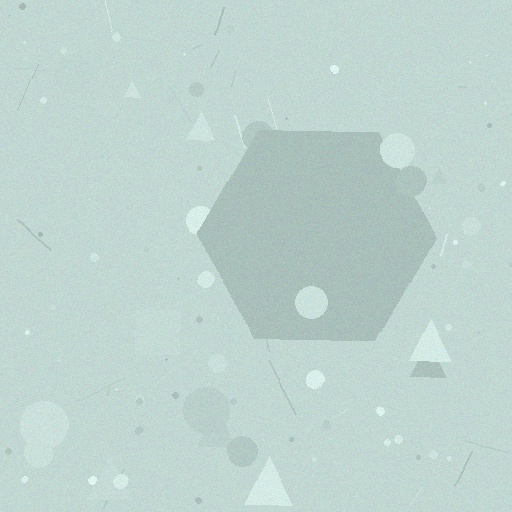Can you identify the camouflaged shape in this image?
The camouflaged shape is a hexagon.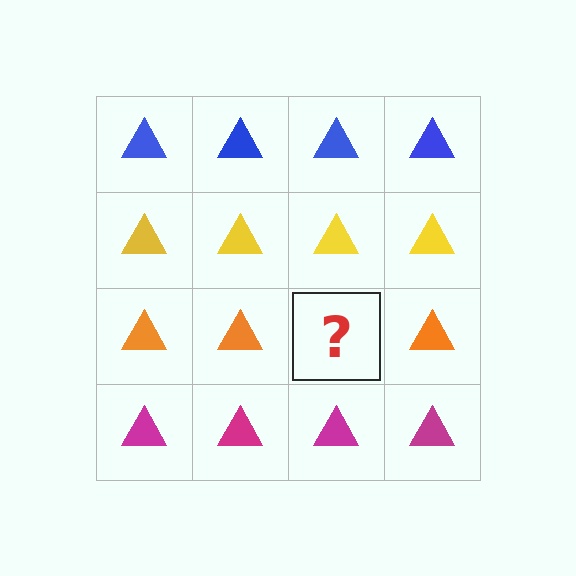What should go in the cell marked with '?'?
The missing cell should contain an orange triangle.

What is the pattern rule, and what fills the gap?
The rule is that each row has a consistent color. The gap should be filled with an orange triangle.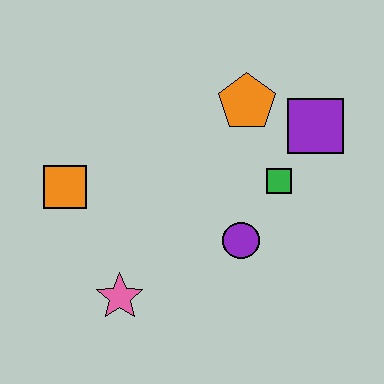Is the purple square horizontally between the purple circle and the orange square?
No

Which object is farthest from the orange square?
The purple square is farthest from the orange square.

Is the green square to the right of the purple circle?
Yes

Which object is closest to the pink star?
The orange square is closest to the pink star.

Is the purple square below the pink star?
No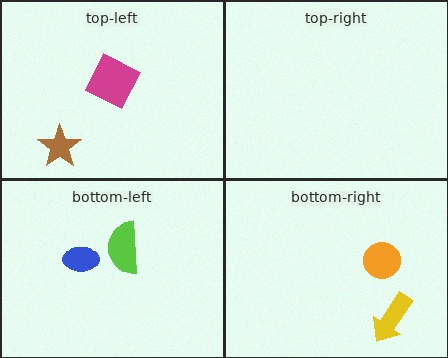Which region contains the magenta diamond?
The top-left region.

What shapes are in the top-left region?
The magenta diamond, the brown star.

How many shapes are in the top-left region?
2.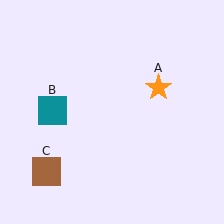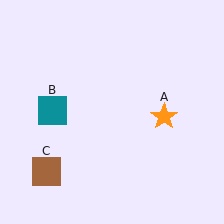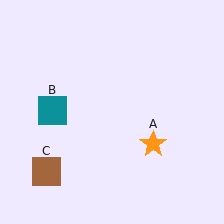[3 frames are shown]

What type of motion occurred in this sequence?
The orange star (object A) rotated clockwise around the center of the scene.